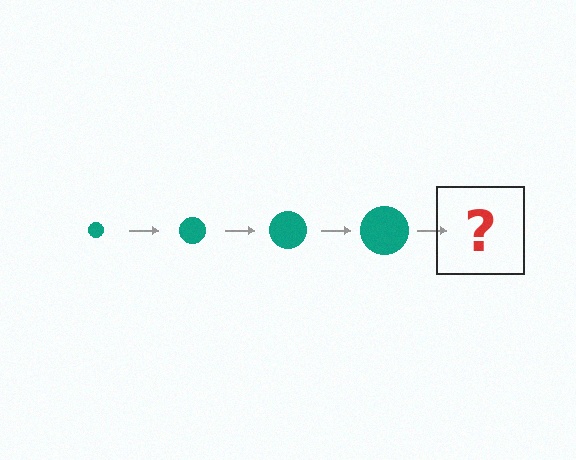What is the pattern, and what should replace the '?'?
The pattern is that the circle gets progressively larger each step. The '?' should be a teal circle, larger than the previous one.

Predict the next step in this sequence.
The next step is a teal circle, larger than the previous one.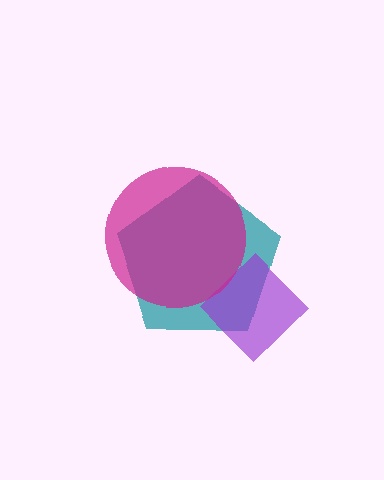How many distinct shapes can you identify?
There are 3 distinct shapes: a teal pentagon, a purple diamond, a magenta circle.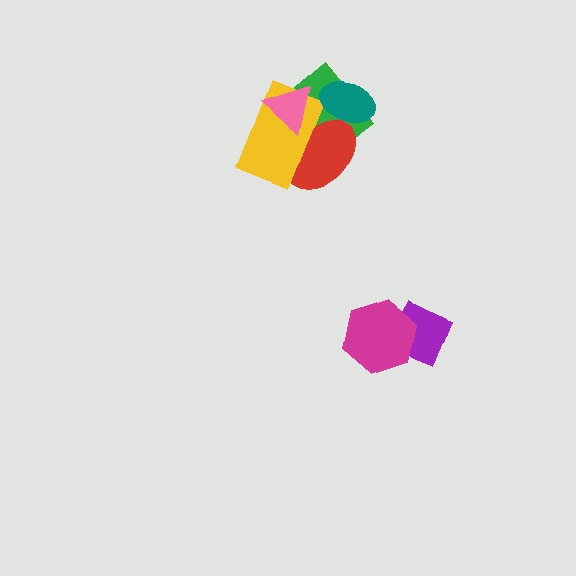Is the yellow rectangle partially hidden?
Yes, it is partially covered by another shape.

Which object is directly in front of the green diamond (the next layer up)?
The red ellipse is directly in front of the green diamond.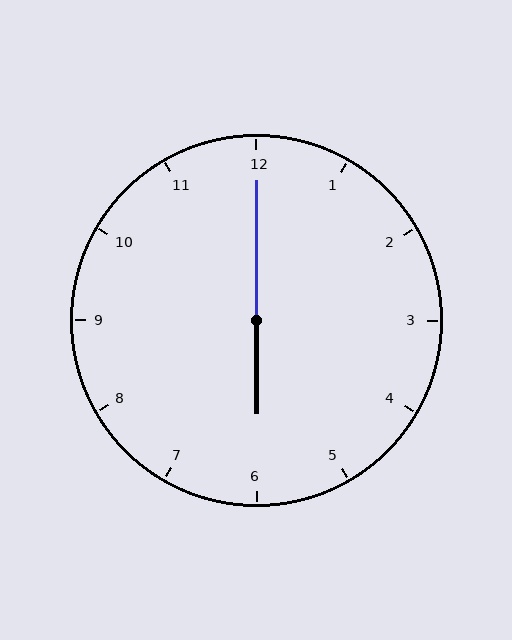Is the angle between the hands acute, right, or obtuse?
It is obtuse.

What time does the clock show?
6:00.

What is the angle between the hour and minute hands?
Approximately 180 degrees.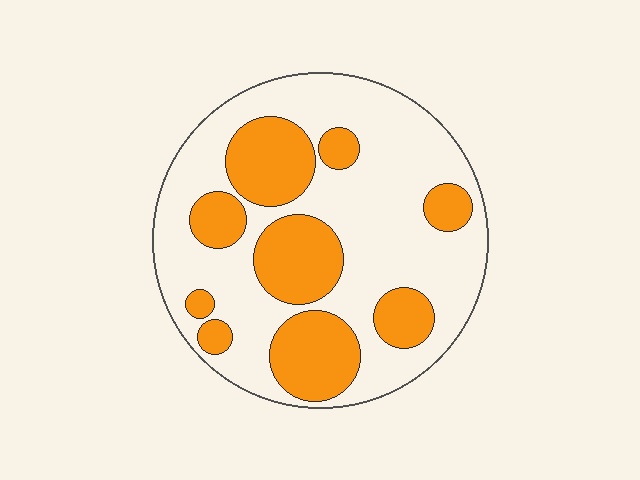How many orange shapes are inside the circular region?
9.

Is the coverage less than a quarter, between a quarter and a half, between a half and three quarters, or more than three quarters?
Between a quarter and a half.